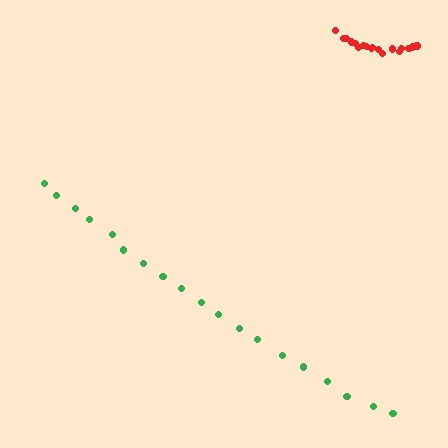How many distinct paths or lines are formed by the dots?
There are 2 distinct paths.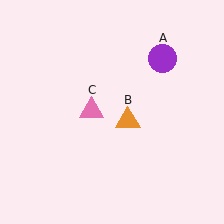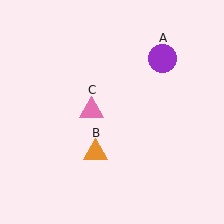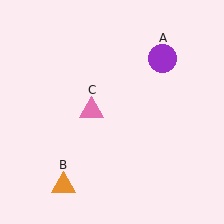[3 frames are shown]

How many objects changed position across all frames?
1 object changed position: orange triangle (object B).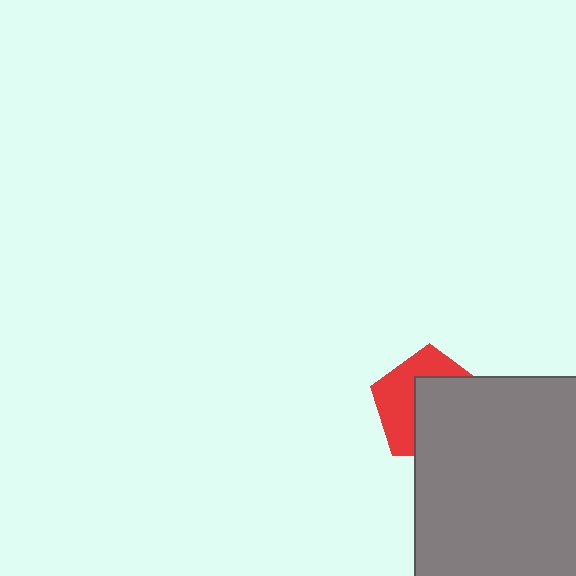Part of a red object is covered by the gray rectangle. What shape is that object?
It is a pentagon.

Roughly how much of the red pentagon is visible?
A small part of it is visible (roughly 44%).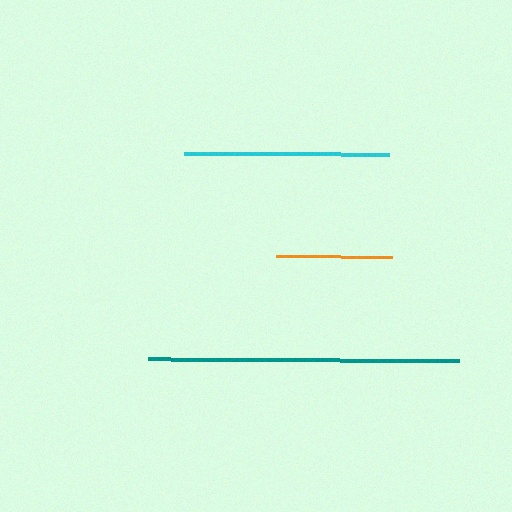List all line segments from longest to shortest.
From longest to shortest: teal, cyan, orange.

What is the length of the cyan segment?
The cyan segment is approximately 205 pixels long.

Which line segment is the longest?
The teal line is the longest at approximately 311 pixels.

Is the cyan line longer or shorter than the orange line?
The cyan line is longer than the orange line.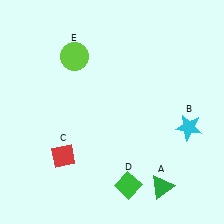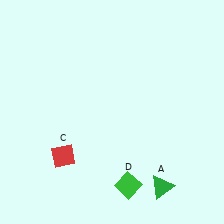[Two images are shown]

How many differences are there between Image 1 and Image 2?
There are 2 differences between the two images.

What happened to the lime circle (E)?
The lime circle (E) was removed in Image 2. It was in the top-left area of Image 1.